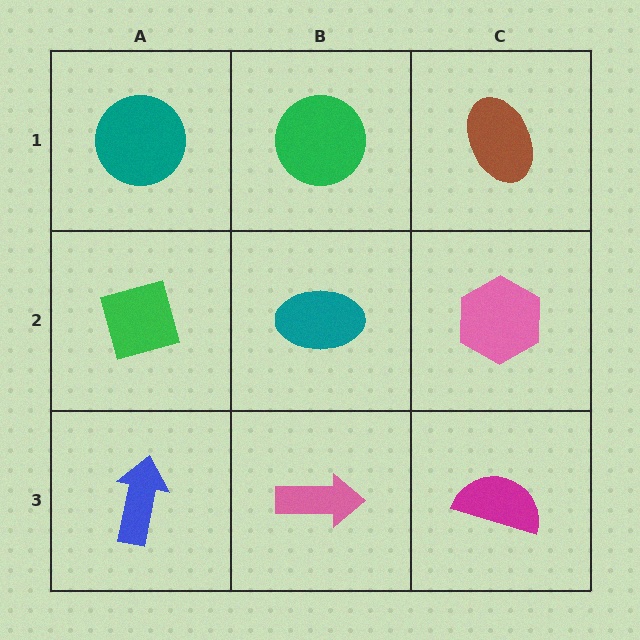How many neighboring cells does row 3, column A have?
2.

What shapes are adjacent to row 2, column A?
A teal circle (row 1, column A), a blue arrow (row 3, column A), a teal ellipse (row 2, column B).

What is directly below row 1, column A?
A green diamond.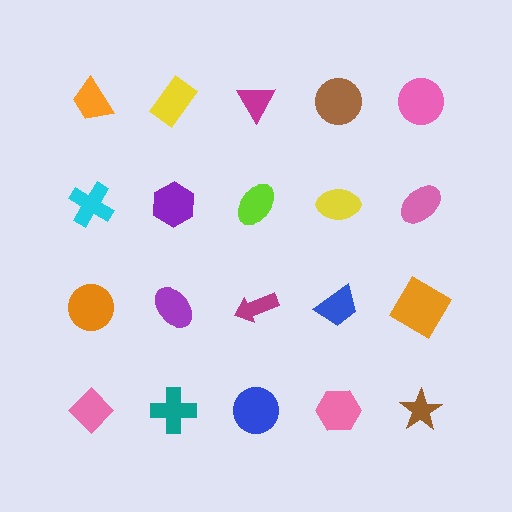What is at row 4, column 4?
A pink hexagon.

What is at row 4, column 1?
A pink diamond.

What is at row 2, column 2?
A purple hexagon.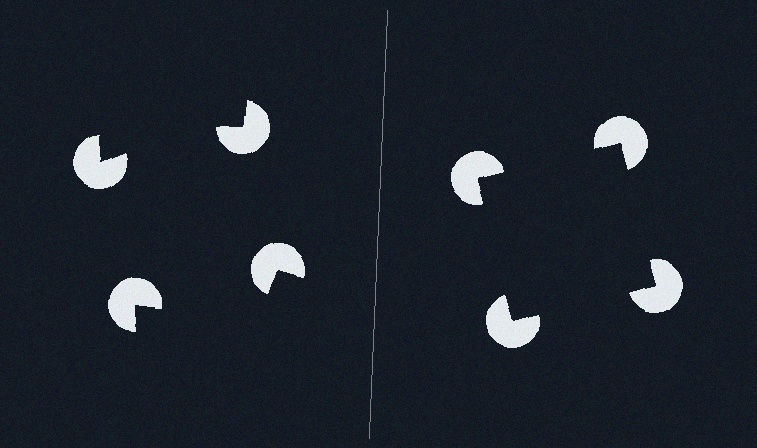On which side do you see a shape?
An illusory square appears on the right side. On the left side the wedge cuts are rotated, so no coherent shape forms.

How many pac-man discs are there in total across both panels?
8 — 4 on each side.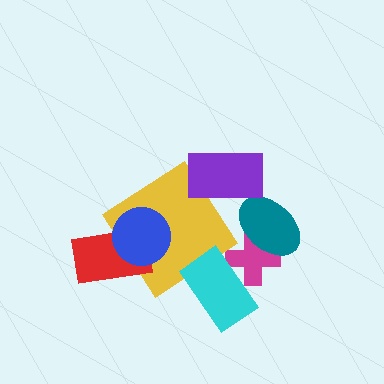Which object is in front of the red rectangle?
The blue circle is in front of the red rectangle.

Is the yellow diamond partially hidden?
Yes, it is partially covered by another shape.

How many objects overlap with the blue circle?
2 objects overlap with the blue circle.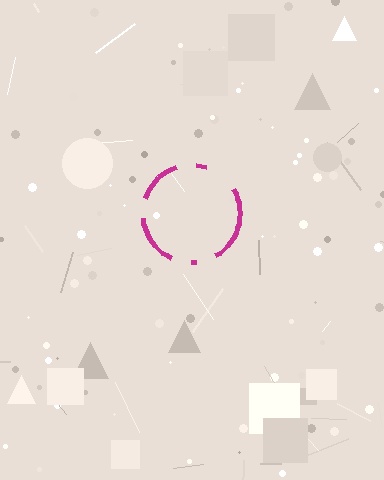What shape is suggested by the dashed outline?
The dashed outline suggests a circle.